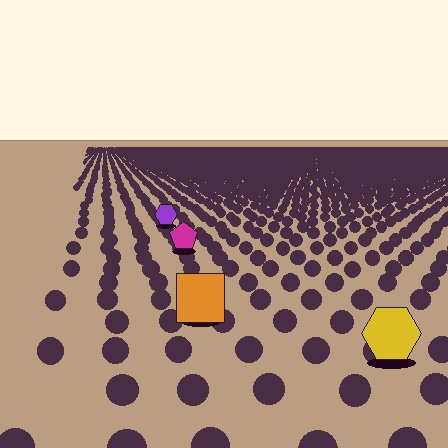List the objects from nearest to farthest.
From nearest to farthest: the yellow hexagon, the orange square, the magenta pentagon, the purple hexagon.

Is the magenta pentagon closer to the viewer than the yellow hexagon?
No. The yellow hexagon is closer — you can tell from the texture gradient: the ground texture is coarser near it.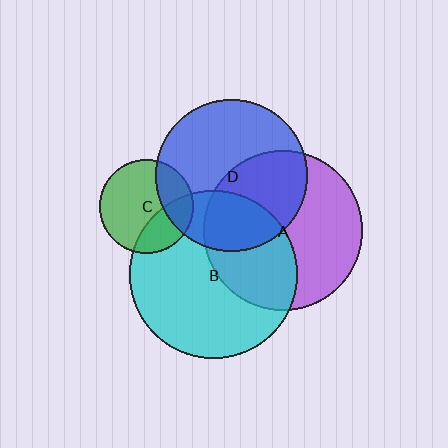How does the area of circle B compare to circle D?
Approximately 1.2 times.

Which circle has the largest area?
Circle B (cyan).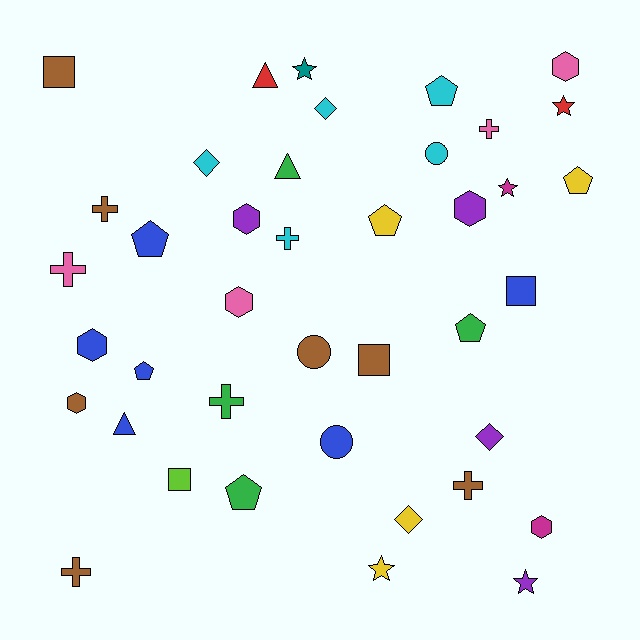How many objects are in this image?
There are 40 objects.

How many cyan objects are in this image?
There are 5 cyan objects.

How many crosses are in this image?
There are 7 crosses.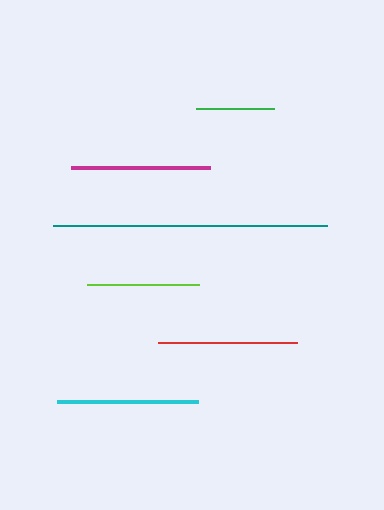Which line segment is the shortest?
The green line is the shortest at approximately 77 pixels.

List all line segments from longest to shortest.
From longest to shortest: teal, cyan, red, magenta, lime, green.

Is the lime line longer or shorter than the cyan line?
The cyan line is longer than the lime line.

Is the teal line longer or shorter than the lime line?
The teal line is longer than the lime line.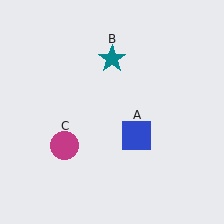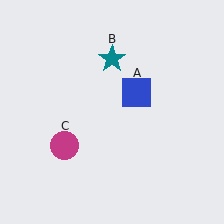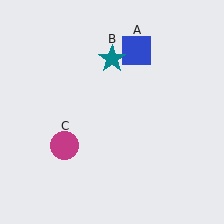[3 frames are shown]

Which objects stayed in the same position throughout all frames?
Teal star (object B) and magenta circle (object C) remained stationary.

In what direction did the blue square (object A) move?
The blue square (object A) moved up.